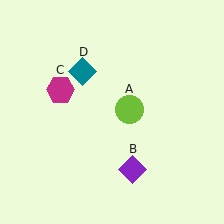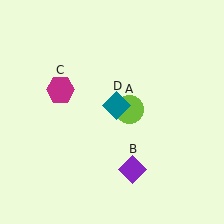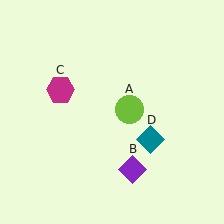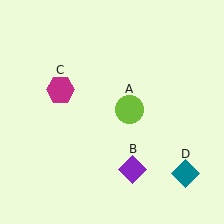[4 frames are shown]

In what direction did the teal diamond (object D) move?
The teal diamond (object D) moved down and to the right.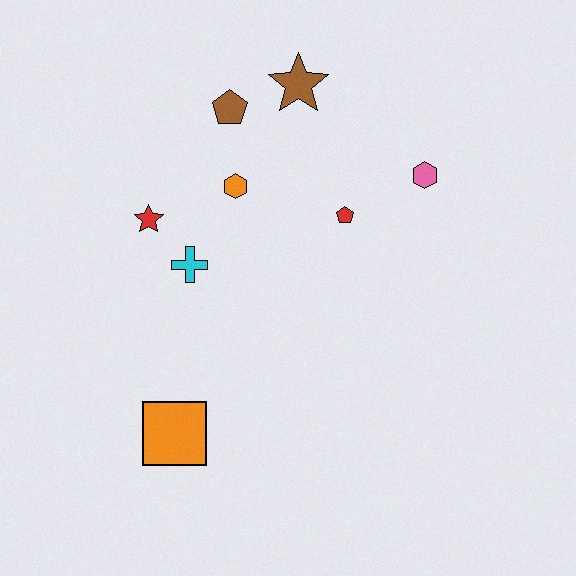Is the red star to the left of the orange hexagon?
Yes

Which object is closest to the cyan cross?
The red star is closest to the cyan cross.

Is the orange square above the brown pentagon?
No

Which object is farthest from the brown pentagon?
The orange square is farthest from the brown pentagon.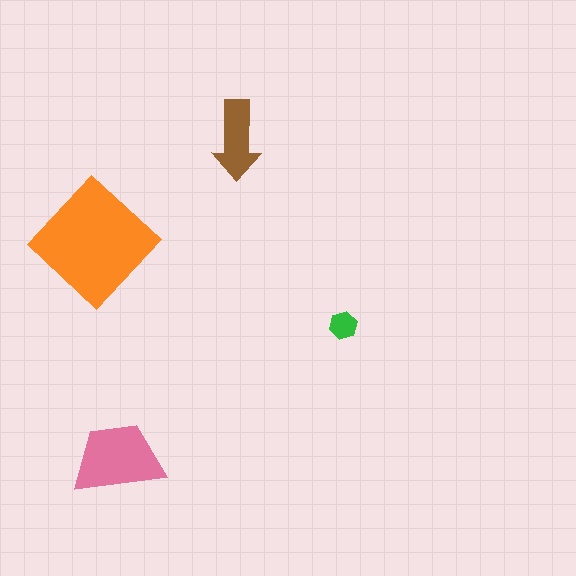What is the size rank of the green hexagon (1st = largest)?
4th.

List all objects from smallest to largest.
The green hexagon, the brown arrow, the pink trapezoid, the orange diamond.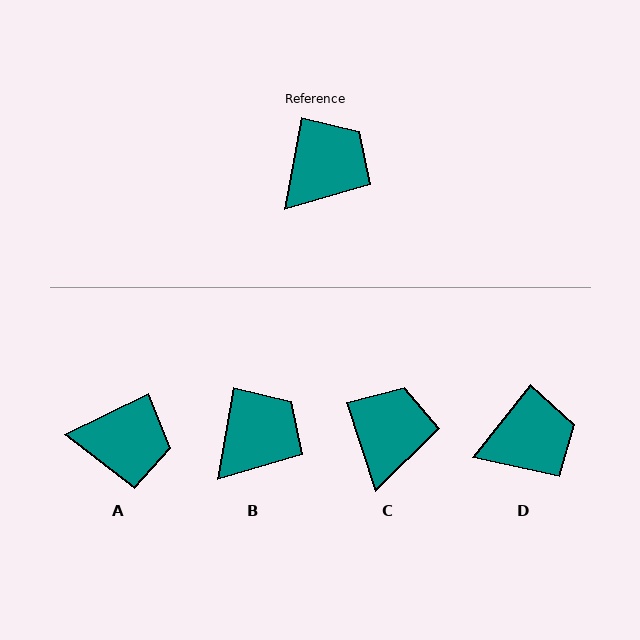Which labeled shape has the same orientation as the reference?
B.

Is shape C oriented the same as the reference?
No, it is off by about 28 degrees.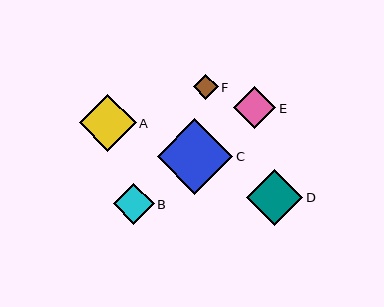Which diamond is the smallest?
Diamond F is the smallest with a size of approximately 25 pixels.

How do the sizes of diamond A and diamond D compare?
Diamond A and diamond D are approximately the same size.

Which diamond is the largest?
Diamond C is the largest with a size of approximately 75 pixels.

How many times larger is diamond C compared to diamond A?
Diamond C is approximately 1.3 times the size of diamond A.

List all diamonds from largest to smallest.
From largest to smallest: C, A, D, E, B, F.